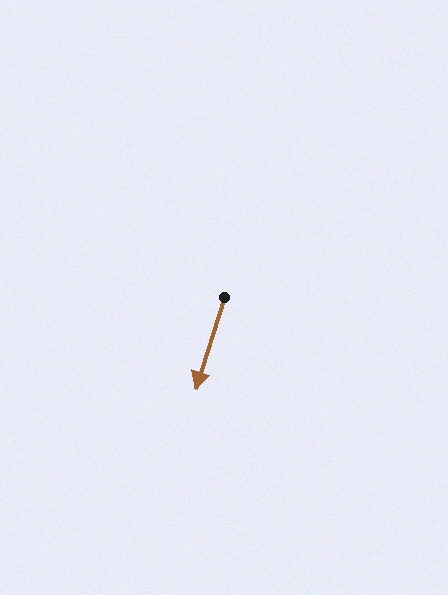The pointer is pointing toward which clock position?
Roughly 7 o'clock.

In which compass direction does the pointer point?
South.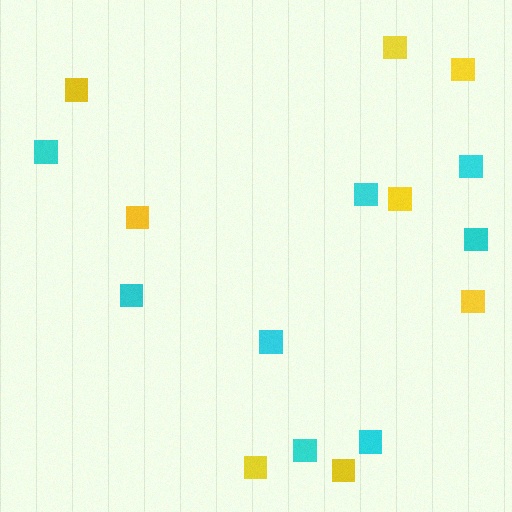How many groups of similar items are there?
There are 2 groups: one group of cyan squares (8) and one group of yellow squares (8).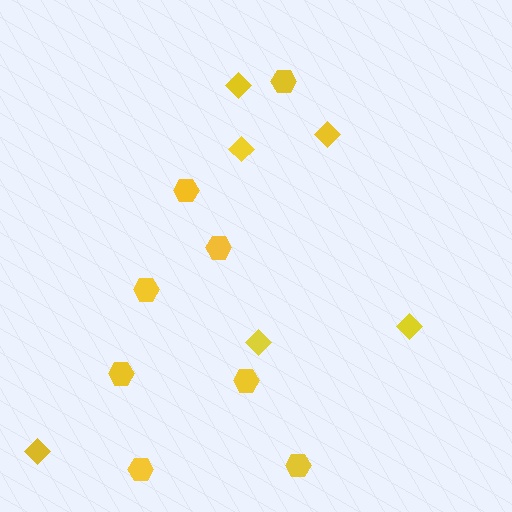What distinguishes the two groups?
There are 2 groups: one group of hexagons (8) and one group of diamonds (6).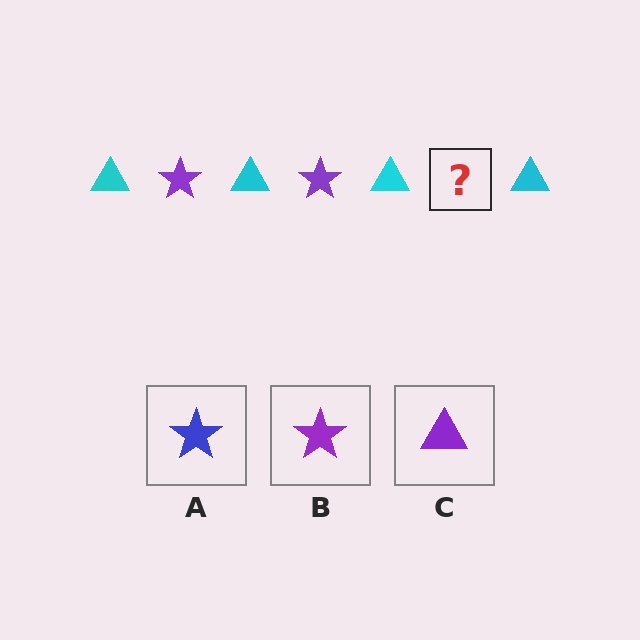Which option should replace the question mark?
Option B.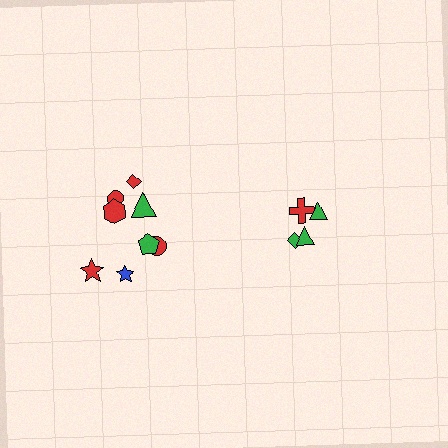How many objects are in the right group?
There are 4 objects.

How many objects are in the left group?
There are 8 objects.